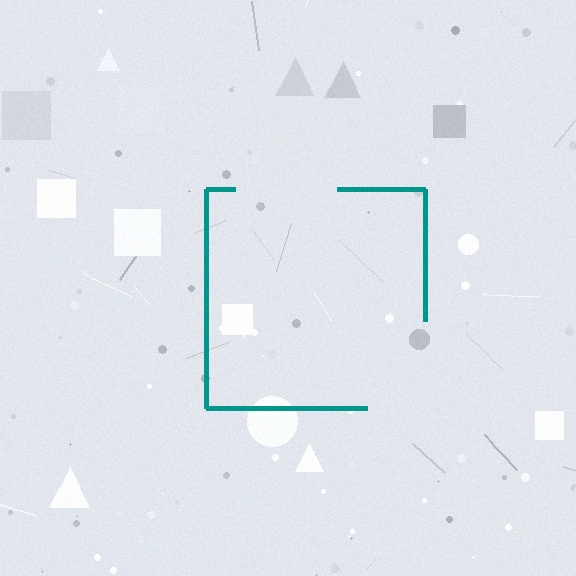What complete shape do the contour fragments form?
The contour fragments form a square.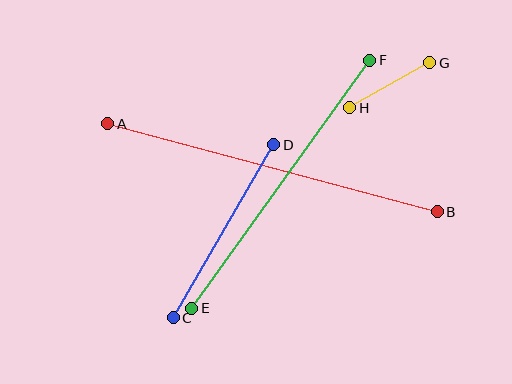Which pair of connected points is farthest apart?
Points A and B are farthest apart.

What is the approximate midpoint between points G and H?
The midpoint is at approximately (390, 85) pixels.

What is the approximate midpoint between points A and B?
The midpoint is at approximately (272, 168) pixels.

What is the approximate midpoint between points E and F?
The midpoint is at approximately (281, 184) pixels.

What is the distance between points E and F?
The distance is approximately 306 pixels.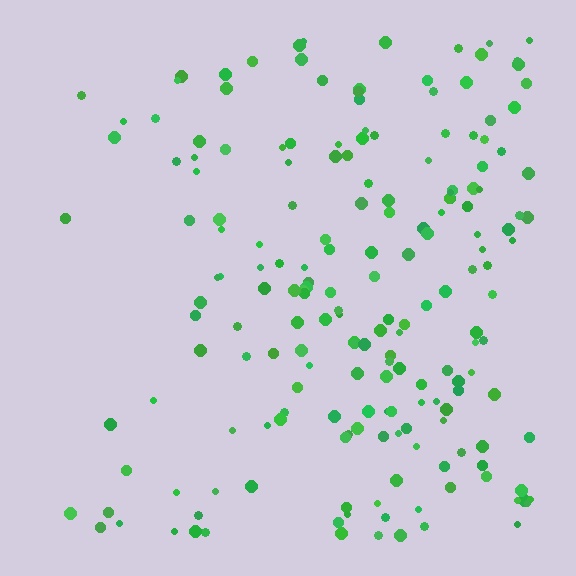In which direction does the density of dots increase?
From left to right, with the right side densest.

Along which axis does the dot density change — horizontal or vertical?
Horizontal.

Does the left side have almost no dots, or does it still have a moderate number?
Still a moderate number, just noticeably fewer than the right.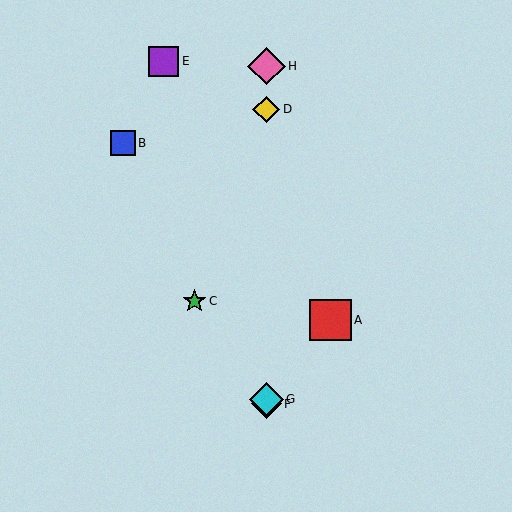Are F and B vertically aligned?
No, F is at x≈266 and B is at x≈123.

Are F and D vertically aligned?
Yes, both are at x≈266.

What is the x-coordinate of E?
Object E is at x≈164.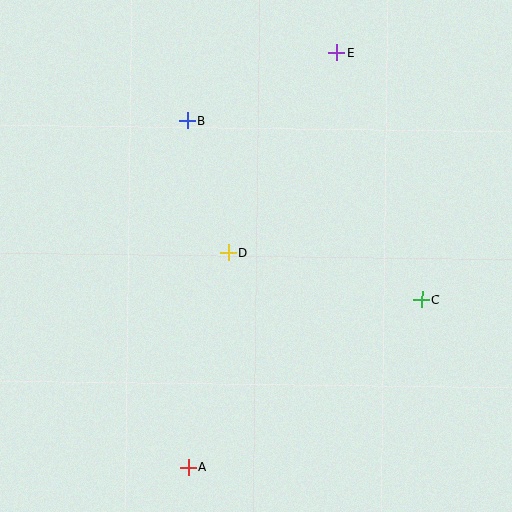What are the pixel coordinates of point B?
Point B is at (187, 121).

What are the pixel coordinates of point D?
Point D is at (228, 252).